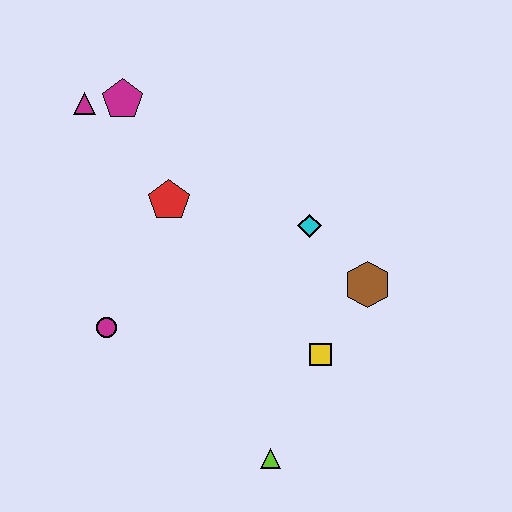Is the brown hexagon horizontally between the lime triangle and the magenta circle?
No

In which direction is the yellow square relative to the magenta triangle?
The yellow square is below the magenta triangle.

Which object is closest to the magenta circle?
The red pentagon is closest to the magenta circle.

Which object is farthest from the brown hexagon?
The magenta triangle is farthest from the brown hexagon.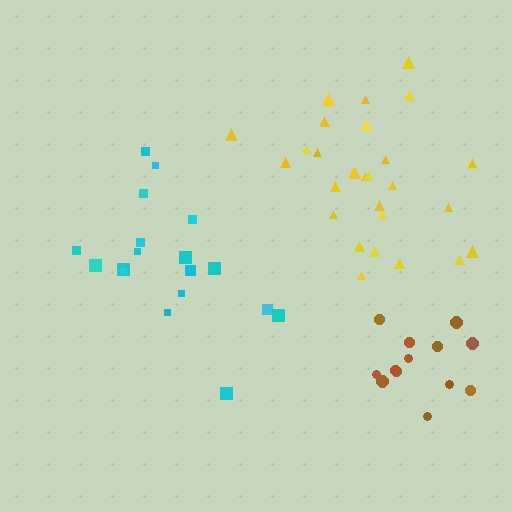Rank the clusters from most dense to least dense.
yellow, brown, cyan.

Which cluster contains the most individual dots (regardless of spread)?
Yellow (28).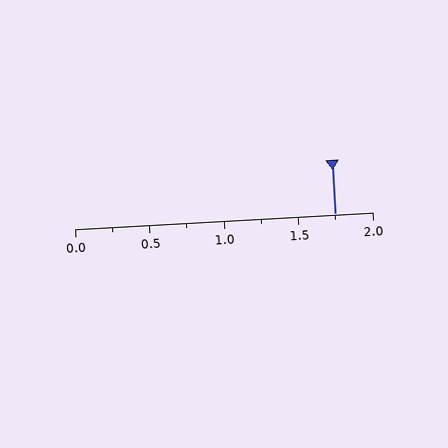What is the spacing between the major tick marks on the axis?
The major ticks are spaced 0.5 apart.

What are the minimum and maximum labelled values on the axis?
The axis runs from 0.0 to 2.0.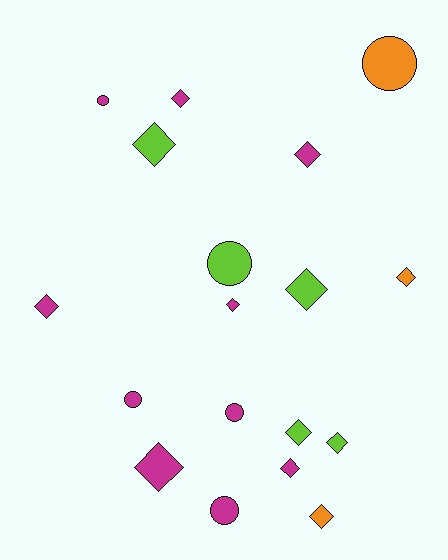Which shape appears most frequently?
Diamond, with 12 objects.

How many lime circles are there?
There is 1 lime circle.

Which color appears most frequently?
Magenta, with 10 objects.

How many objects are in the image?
There are 18 objects.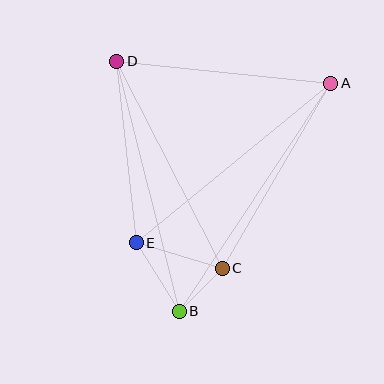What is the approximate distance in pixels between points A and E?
The distance between A and E is approximately 252 pixels.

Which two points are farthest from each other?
Points A and B are farthest from each other.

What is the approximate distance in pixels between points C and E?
The distance between C and E is approximately 90 pixels.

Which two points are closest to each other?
Points B and C are closest to each other.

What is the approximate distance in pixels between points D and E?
The distance between D and E is approximately 182 pixels.